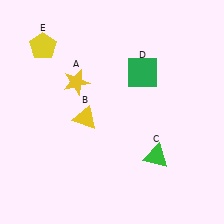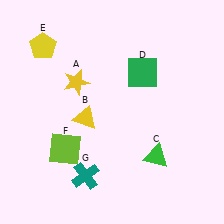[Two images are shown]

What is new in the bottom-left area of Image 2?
A teal cross (G) was added in the bottom-left area of Image 2.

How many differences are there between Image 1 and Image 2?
There are 2 differences between the two images.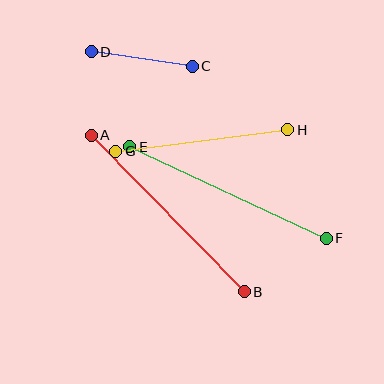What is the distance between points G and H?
The distance is approximately 174 pixels.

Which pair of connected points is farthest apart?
Points A and B are farthest apart.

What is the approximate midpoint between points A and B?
The midpoint is at approximately (168, 213) pixels.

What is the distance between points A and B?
The distance is approximately 219 pixels.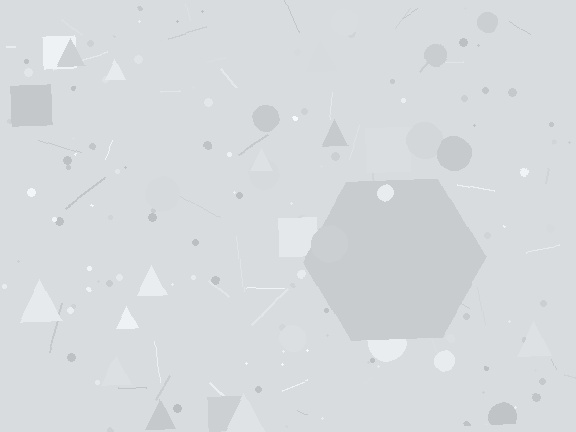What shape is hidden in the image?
A hexagon is hidden in the image.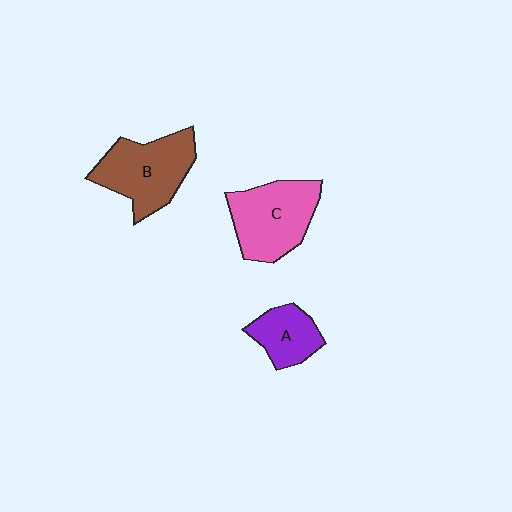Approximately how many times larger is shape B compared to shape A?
Approximately 1.8 times.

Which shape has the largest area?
Shape B (brown).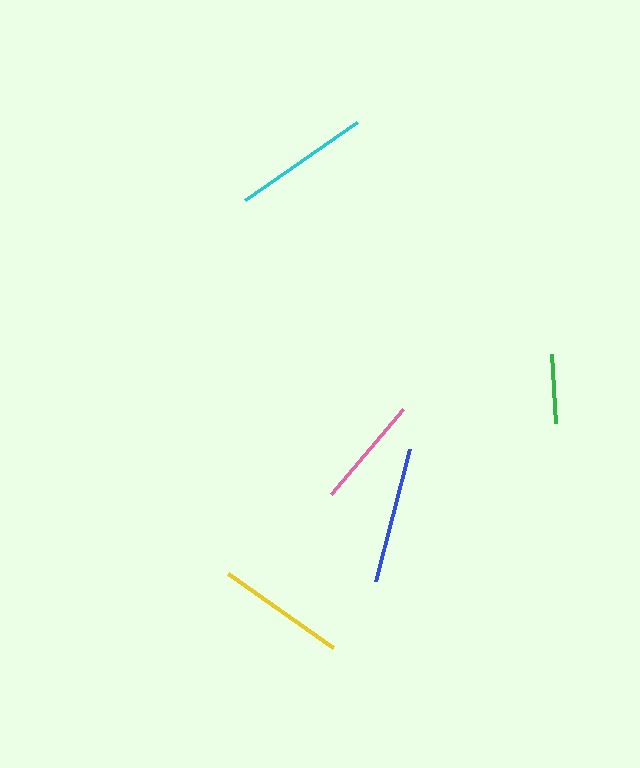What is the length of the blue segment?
The blue segment is approximately 137 pixels long.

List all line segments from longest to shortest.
From longest to shortest: blue, cyan, yellow, pink, green.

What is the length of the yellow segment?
The yellow segment is approximately 128 pixels long.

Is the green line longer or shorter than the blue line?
The blue line is longer than the green line.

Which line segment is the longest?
The blue line is the longest at approximately 137 pixels.